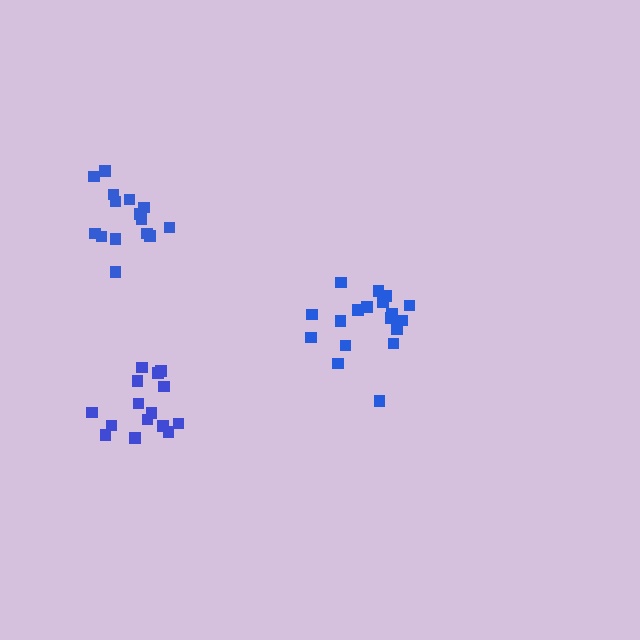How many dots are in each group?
Group 1: 18 dots, Group 2: 15 dots, Group 3: 15 dots (48 total).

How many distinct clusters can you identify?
There are 3 distinct clusters.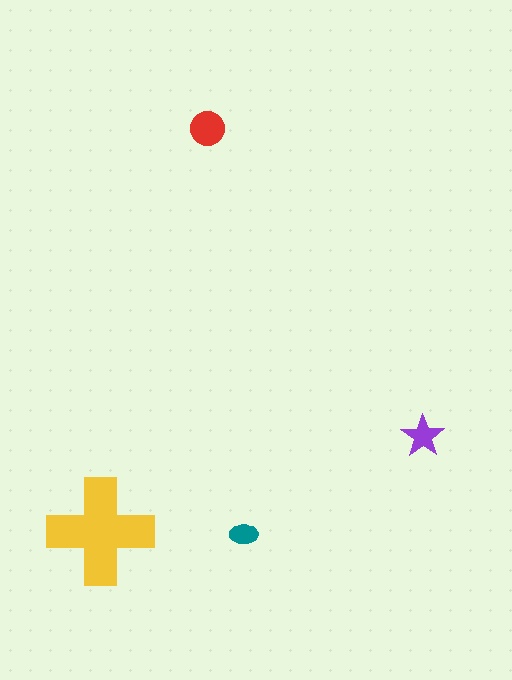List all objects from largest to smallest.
The yellow cross, the red circle, the purple star, the teal ellipse.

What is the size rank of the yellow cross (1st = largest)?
1st.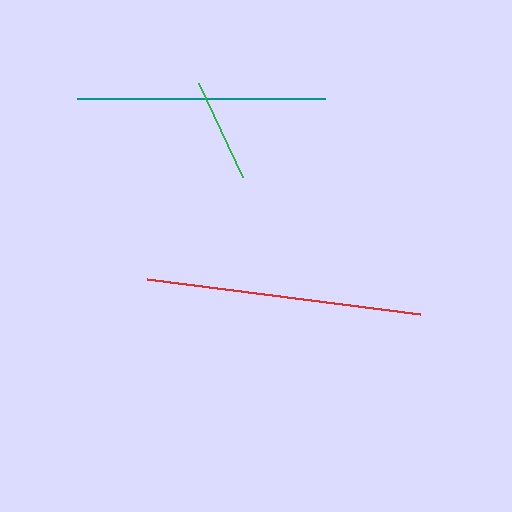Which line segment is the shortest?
The green line is the shortest at approximately 104 pixels.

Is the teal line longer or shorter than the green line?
The teal line is longer than the green line.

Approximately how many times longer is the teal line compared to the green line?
The teal line is approximately 2.4 times the length of the green line.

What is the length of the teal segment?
The teal segment is approximately 248 pixels long.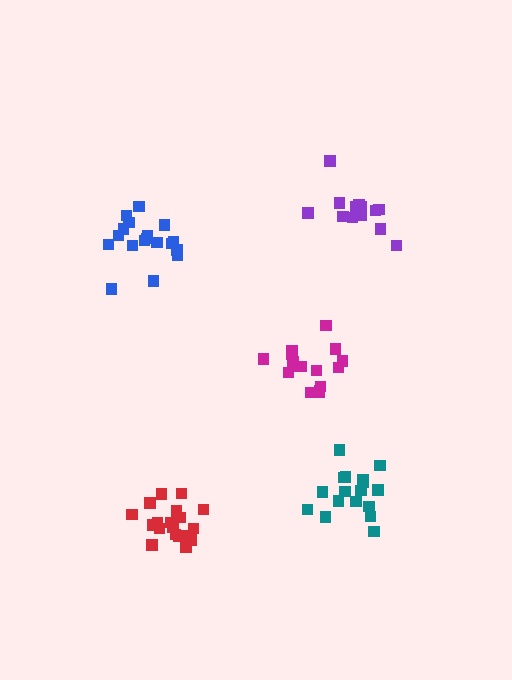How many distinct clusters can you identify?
There are 5 distinct clusters.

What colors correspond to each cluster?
The clusters are colored: magenta, purple, blue, teal, red.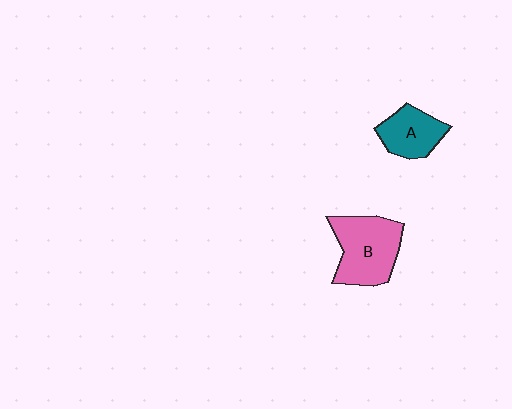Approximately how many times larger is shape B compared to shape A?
Approximately 1.6 times.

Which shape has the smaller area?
Shape A (teal).